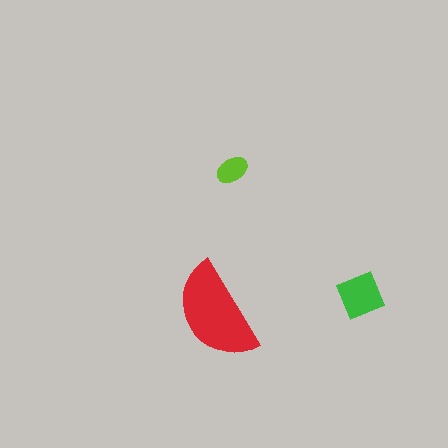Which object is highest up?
The lime ellipse is topmost.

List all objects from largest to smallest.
The red semicircle, the green diamond, the lime ellipse.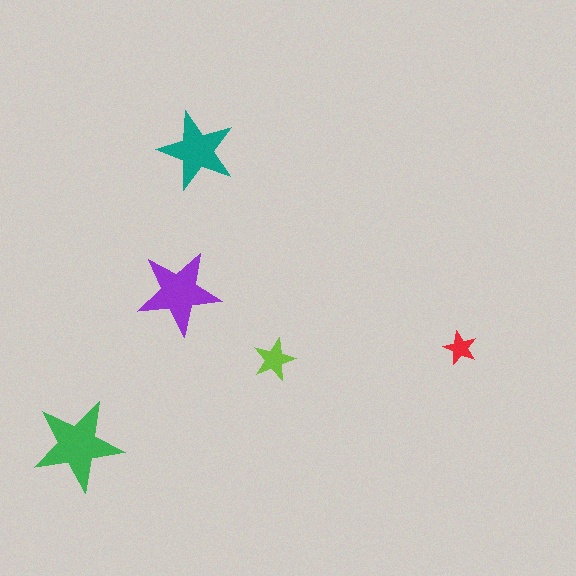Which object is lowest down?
The green star is bottommost.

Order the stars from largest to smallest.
the green one, the purple one, the teal one, the lime one, the red one.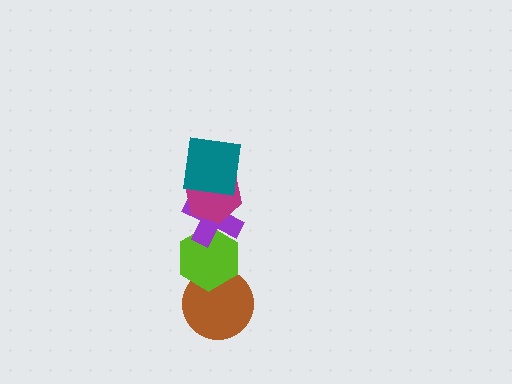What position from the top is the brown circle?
The brown circle is 5th from the top.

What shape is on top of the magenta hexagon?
The teal square is on top of the magenta hexagon.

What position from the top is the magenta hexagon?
The magenta hexagon is 2nd from the top.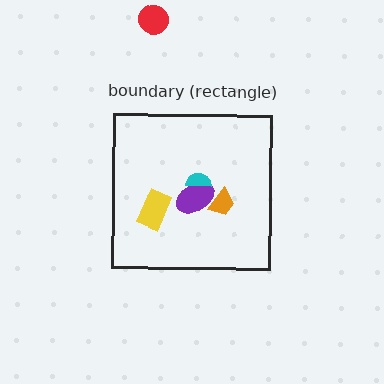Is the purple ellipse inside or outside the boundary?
Inside.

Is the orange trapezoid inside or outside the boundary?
Inside.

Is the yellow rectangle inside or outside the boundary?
Inside.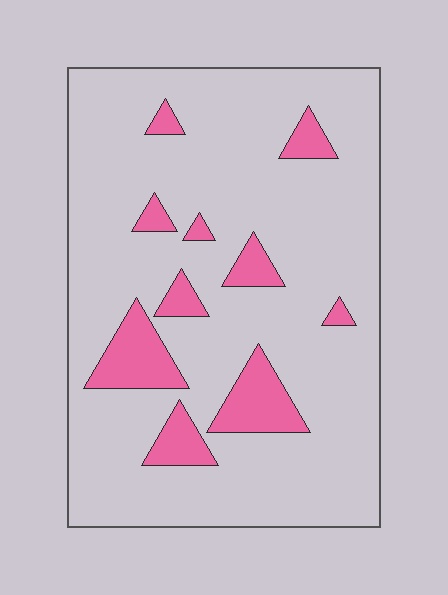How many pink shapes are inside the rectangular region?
10.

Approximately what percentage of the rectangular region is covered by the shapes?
Approximately 15%.